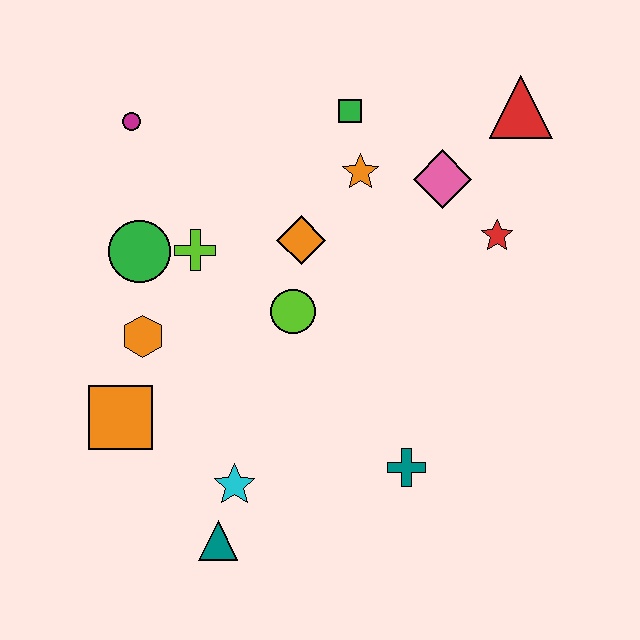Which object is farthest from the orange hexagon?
The red triangle is farthest from the orange hexagon.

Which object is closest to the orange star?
The green square is closest to the orange star.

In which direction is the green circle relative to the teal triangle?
The green circle is above the teal triangle.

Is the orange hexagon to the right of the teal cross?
No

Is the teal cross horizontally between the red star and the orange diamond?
Yes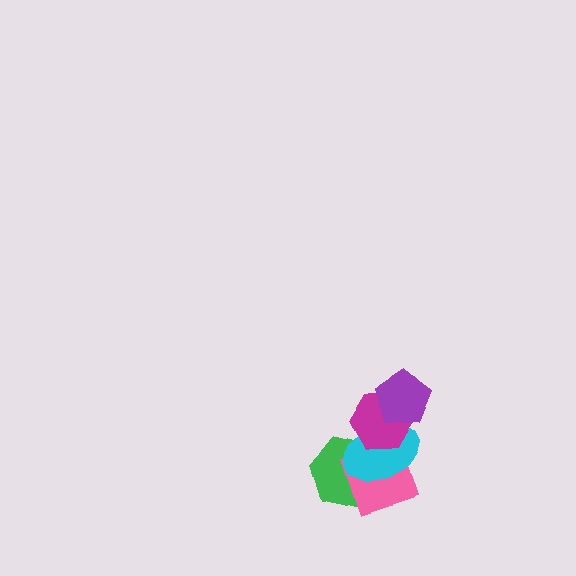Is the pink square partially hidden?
Yes, it is partially covered by another shape.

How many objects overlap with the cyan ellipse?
4 objects overlap with the cyan ellipse.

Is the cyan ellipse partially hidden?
Yes, it is partially covered by another shape.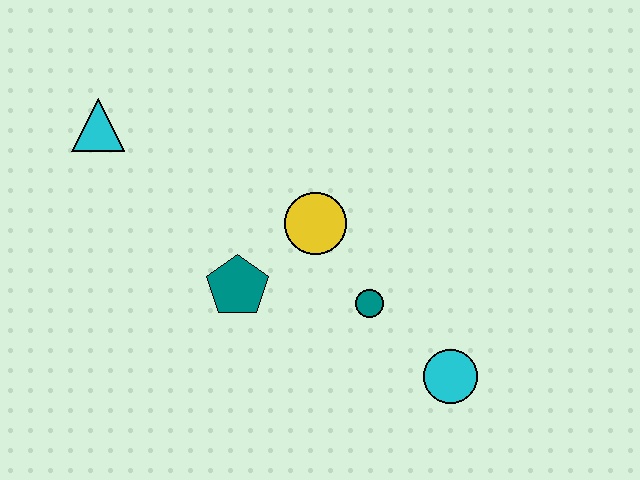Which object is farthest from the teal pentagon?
The cyan circle is farthest from the teal pentagon.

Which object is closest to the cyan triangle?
The teal pentagon is closest to the cyan triangle.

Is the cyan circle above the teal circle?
No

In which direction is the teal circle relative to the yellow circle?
The teal circle is below the yellow circle.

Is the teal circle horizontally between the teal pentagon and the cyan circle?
Yes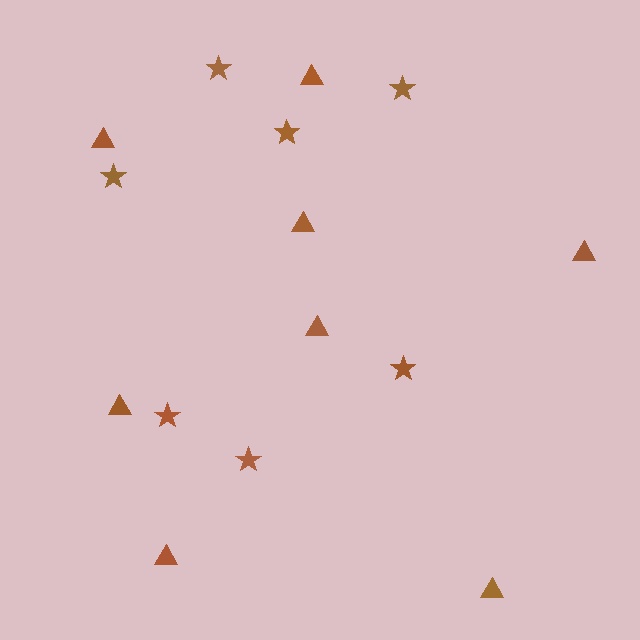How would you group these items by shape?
There are 2 groups: one group of triangles (8) and one group of stars (7).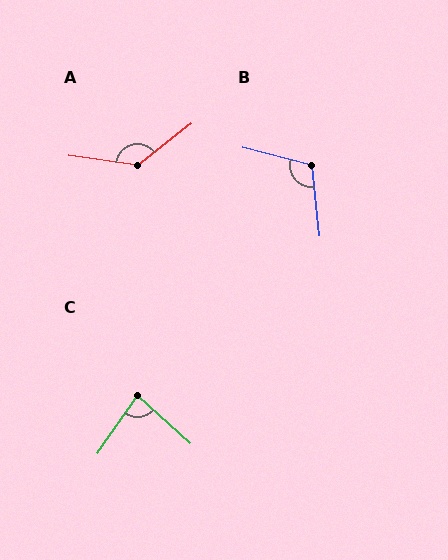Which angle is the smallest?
C, at approximately 82 degrees.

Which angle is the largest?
A, at approximately 134 degrees.